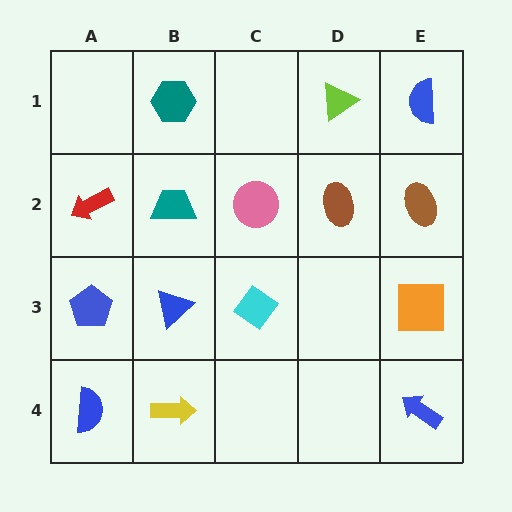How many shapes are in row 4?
3 shapes.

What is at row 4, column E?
A blue arrow.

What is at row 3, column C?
A cyan diamond.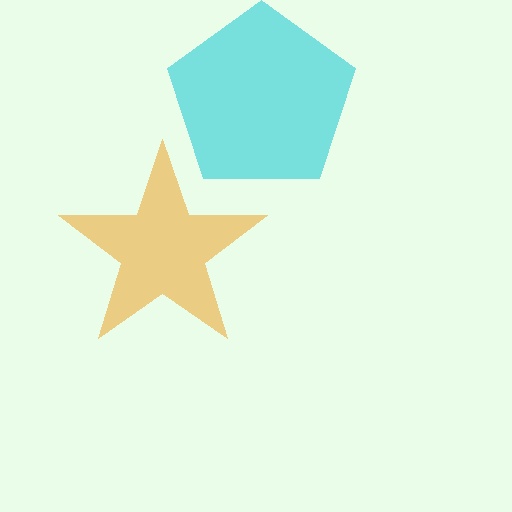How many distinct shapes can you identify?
There are 2 distinct shapes: a cyan pentagon, an orange star.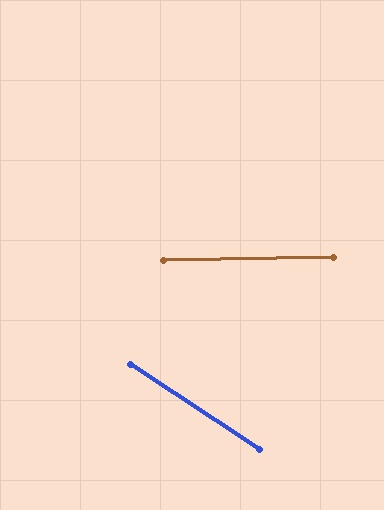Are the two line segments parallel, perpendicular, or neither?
Neither parallel nor perpendicular — they differ by about 34°.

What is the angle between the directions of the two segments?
Approximately 34 degrees.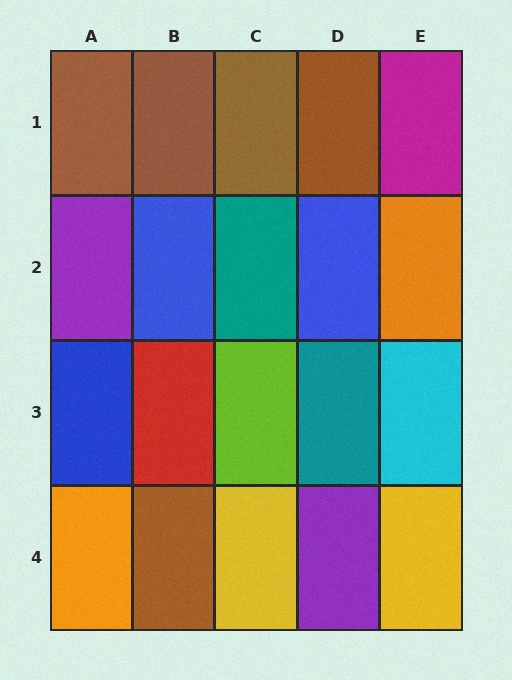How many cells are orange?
2 cells are orange.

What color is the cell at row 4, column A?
Orange.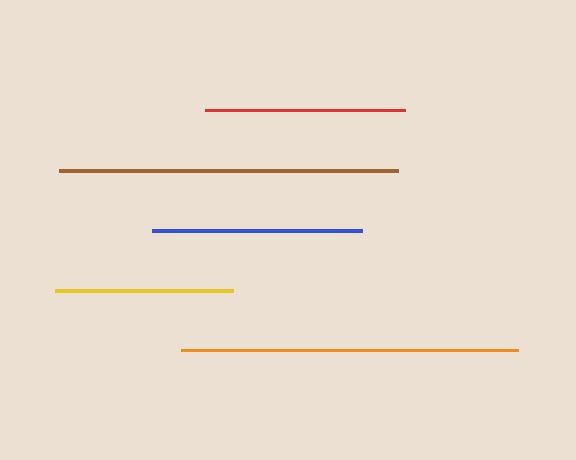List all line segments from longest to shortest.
From longest to shortest: brown, orange, blue, red, yellow.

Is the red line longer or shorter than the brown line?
The brown line is longer than the red line.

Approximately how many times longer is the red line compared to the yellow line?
The red line is approximately 1.1 times the length of the yellow line.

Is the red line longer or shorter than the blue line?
The blue line is longer than the red line.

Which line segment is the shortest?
The yellow line is the shortest at approximately 178 pixels.